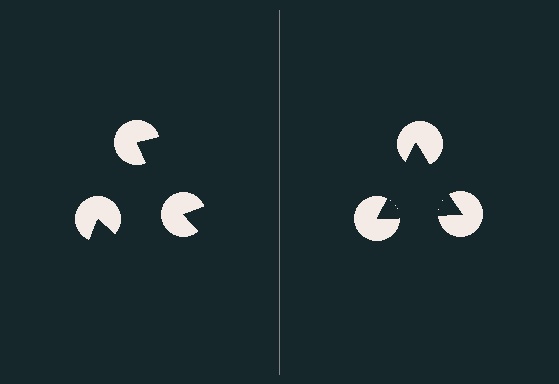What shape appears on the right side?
An illusory triangle.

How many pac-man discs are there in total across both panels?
6 — 3 on each side.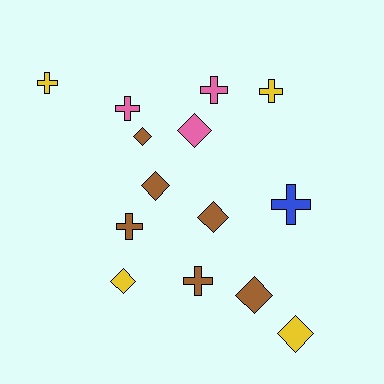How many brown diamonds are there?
There are 4 brown diamonds.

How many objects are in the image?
There are 14 objects.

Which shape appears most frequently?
Cross, with 7 objects.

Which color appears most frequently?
Brown, with 6 objects.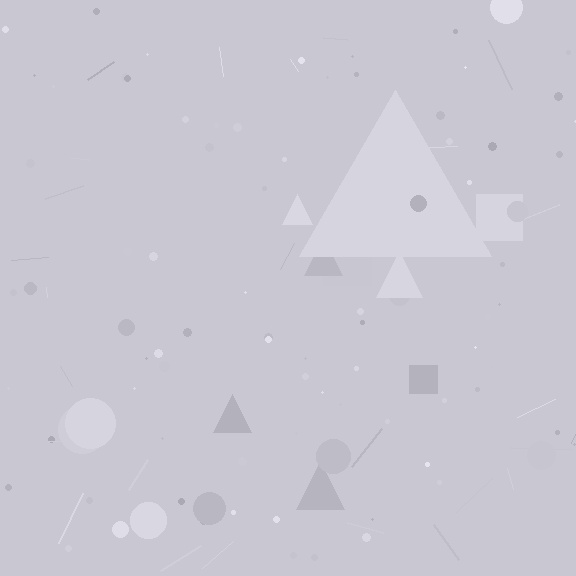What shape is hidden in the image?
A triangle is hidden in the image.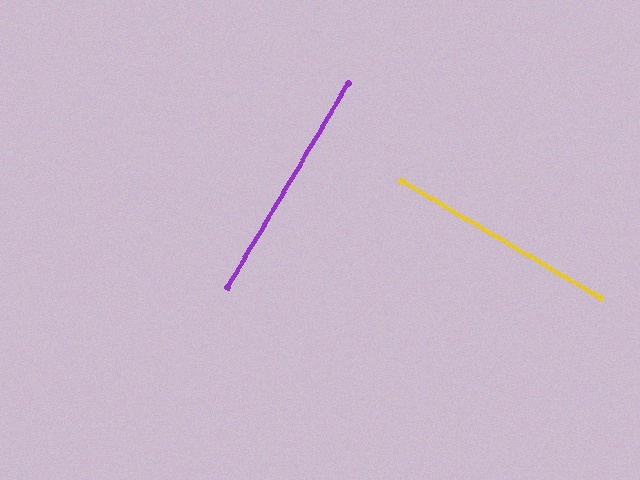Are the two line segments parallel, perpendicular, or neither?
Perpendicular — they meet at approximately 90°.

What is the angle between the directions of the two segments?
Approximately 90 degrees.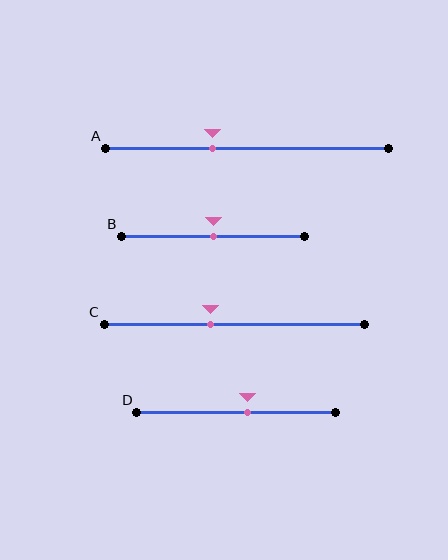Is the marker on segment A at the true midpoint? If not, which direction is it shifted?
No, the marker on segment A is shifted to the left by about 12% of the segment length.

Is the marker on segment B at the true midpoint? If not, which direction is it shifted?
Yes, the marker on segment B is at the true midpoint.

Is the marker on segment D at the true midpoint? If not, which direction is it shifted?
No, the marker on segment D is shifted to the right by about 6% of the segment length.